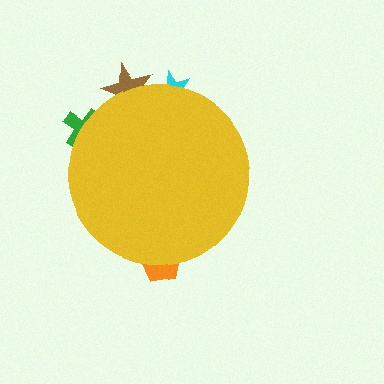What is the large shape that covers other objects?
A yellow circle.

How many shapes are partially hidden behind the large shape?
4 shapes are partially hidden.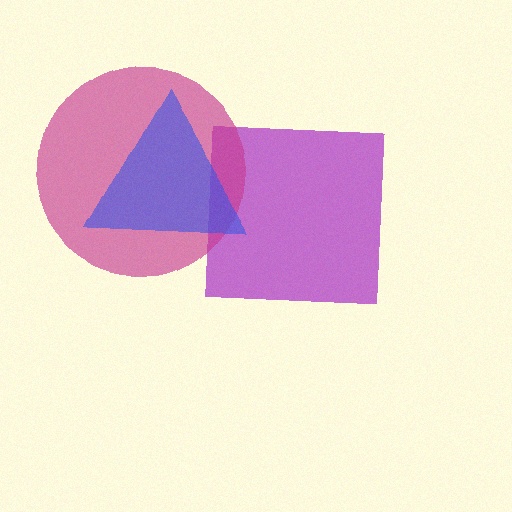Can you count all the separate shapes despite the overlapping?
Yes, there are 3 separate shapes.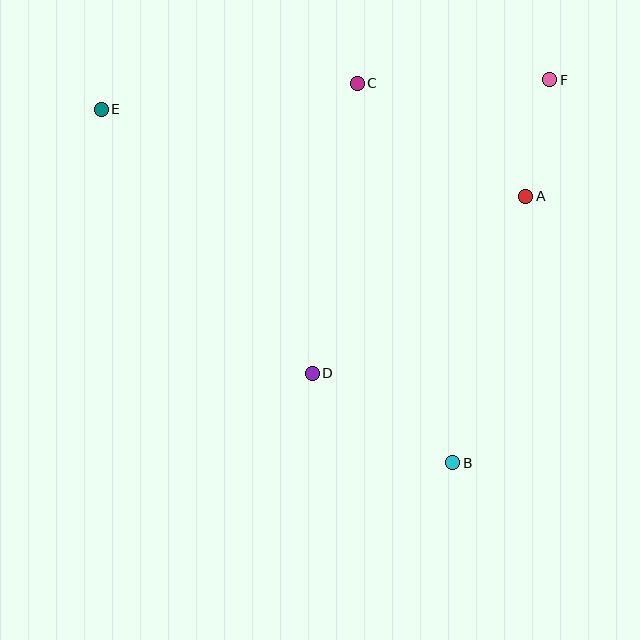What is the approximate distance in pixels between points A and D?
The distance between A and D is approximately 277 pixels.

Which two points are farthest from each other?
Points B and E are farthest from each other.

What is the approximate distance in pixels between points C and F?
The distance between C and F is approximately 192 pixels.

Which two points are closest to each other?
Points A and F are closest to each other.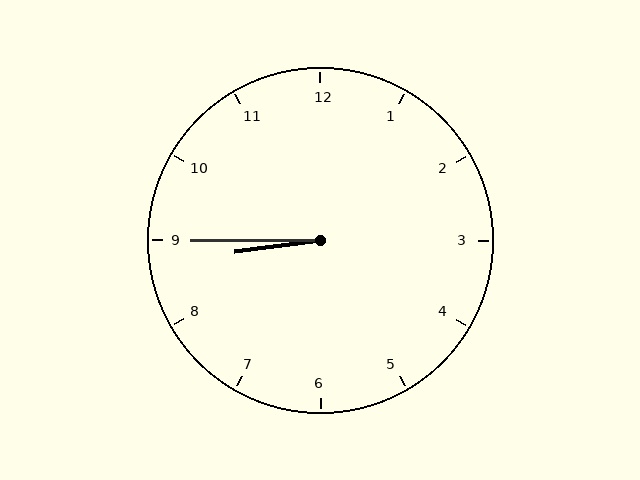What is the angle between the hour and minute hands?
Approximately 8 degrees.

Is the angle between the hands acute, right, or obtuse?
It is acute.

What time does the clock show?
8:45.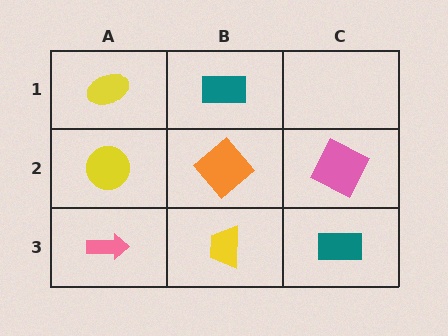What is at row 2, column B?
An orange diamond.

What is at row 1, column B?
A teal rectangle.